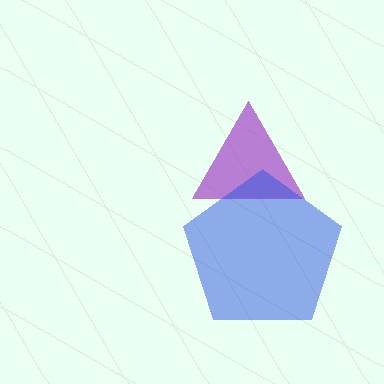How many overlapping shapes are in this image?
There are 2 overlapping shapes in the image.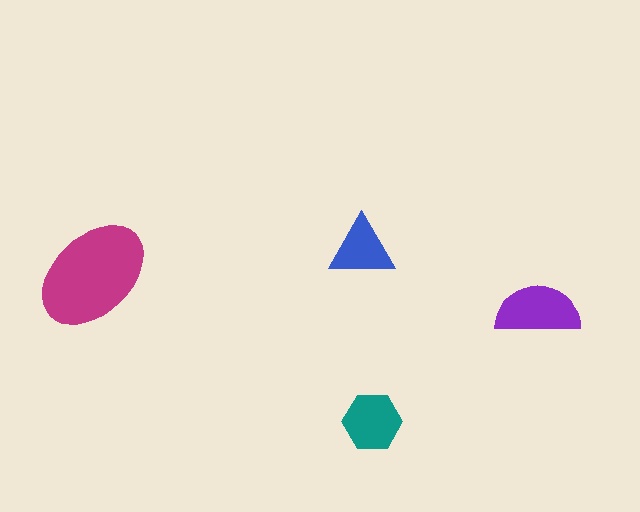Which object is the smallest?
The blue triangle.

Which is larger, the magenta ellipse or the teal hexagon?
The magenta ellipse.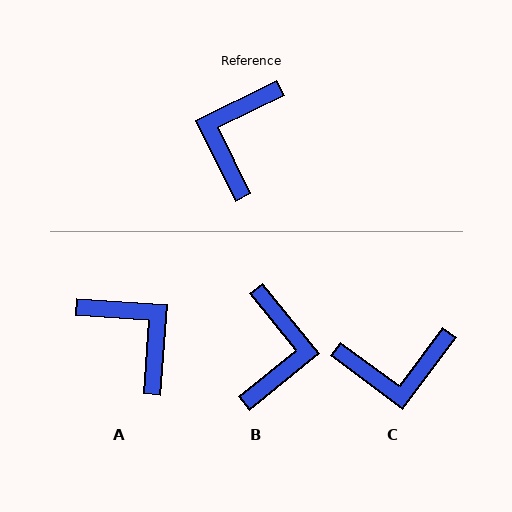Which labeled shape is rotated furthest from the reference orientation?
B, about 167 degrees away.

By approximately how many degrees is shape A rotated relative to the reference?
Approximately 120 degrees clockwise.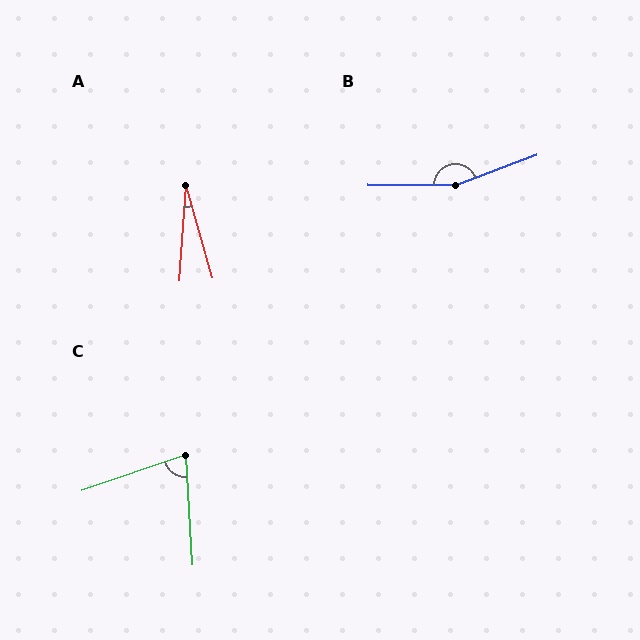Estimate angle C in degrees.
Approximately 74 degrees.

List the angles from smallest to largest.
A (20°), C (74°), B (159°).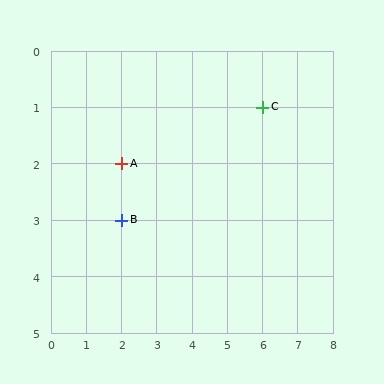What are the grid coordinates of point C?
Point C is at grid coordinates (6, 1).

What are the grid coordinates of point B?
Point B is at grid coordinates (2, 3).